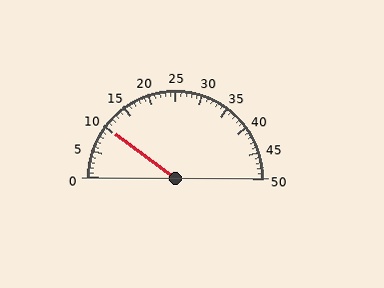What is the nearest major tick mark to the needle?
The nearest major tick mark is 10.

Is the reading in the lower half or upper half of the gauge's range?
The reading is in the lower half of the range (0 to 50).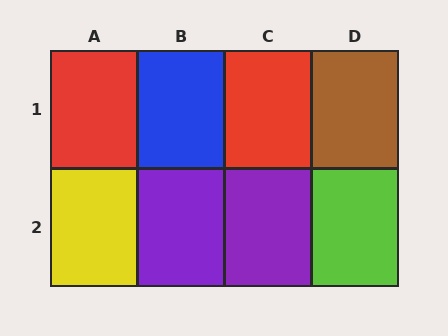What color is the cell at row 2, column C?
Purple.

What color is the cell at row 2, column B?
Purple.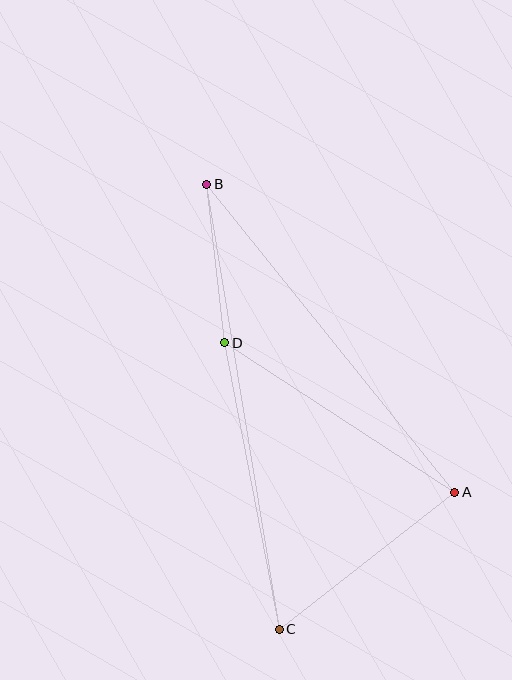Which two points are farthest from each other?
Points B and C are farthest from each other.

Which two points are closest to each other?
Points B and D are closest to each other.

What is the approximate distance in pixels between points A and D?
The distance between A and D is approximately 274 pixels.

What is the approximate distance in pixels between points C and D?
The distance between C and D is approximately 292 pixels.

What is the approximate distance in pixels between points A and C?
The distance between A and C is approximately 222 pixels.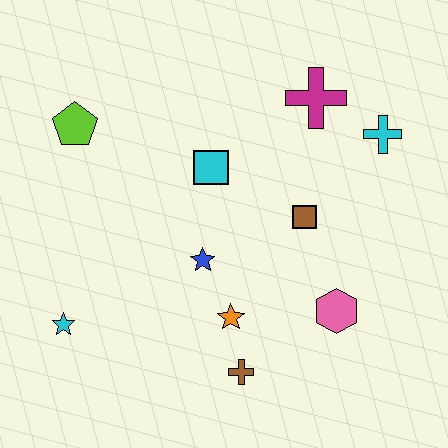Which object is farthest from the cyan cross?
The cyan star is farthest from the cyan cross.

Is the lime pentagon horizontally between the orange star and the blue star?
No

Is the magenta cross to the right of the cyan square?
Yes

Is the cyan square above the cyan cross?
No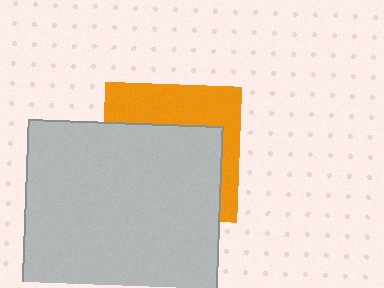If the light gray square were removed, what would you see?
You would see the complete orange square.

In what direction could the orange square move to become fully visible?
The orange square could move up. That would shift it out from behind the light gray square entirely.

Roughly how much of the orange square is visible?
A small part of it is visible (roughly 38%).